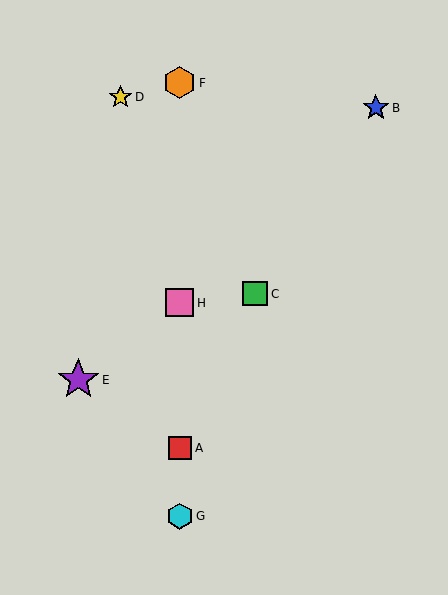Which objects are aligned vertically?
Objects A, F, G, H are aligned vertically.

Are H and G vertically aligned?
Yes, both are at x≈180.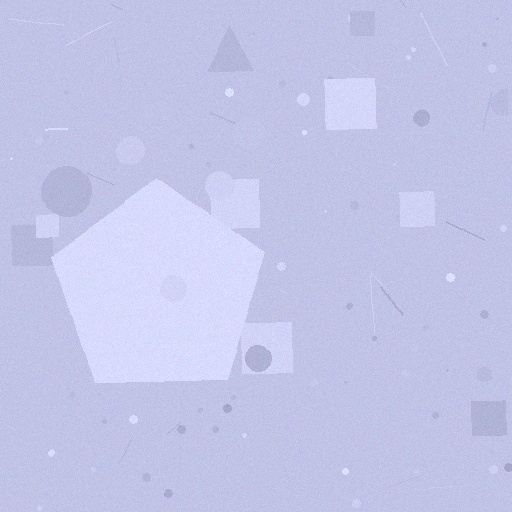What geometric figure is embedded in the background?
A pentagon is embedded in the background.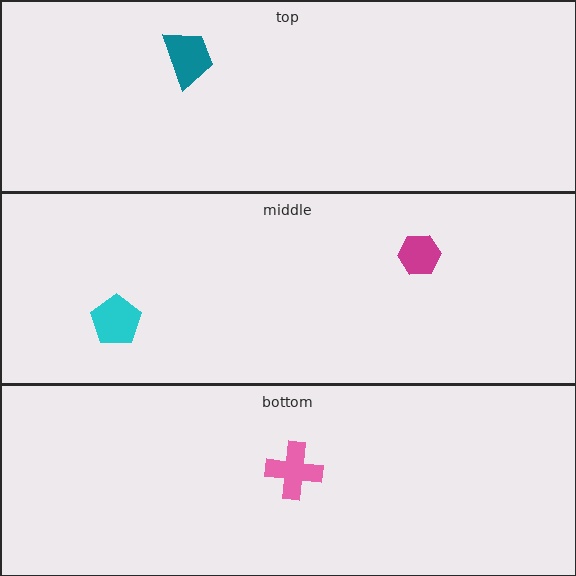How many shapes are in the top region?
1.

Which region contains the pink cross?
The bottom region.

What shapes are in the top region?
The teal trapezoid.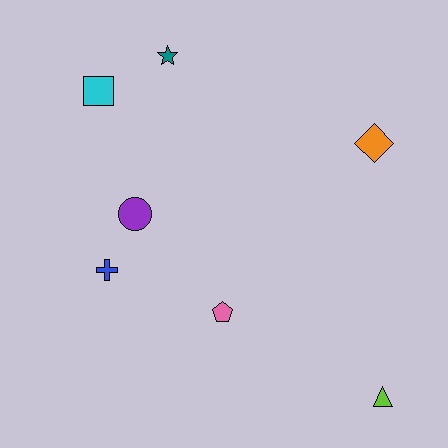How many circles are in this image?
There is 1 circle.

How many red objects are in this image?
There are no red objects.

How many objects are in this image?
There are 7 objects.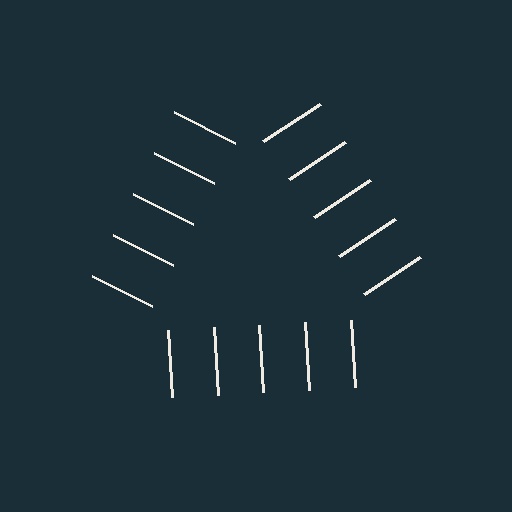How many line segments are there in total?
15 — 5 along each of the 3 edges.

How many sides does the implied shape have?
3 sides — the line-ends trace a triangle.